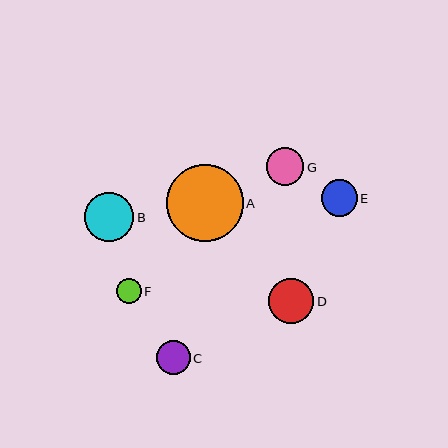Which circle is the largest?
Circle A is the largest with a size of approximately 76 pixels.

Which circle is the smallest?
Circle F is the smallest with a size of approximately 25 pixels.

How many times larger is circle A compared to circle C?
Circle A is approximately 2.2 times the size of circle C.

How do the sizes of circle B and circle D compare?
Circle B and circle D are approximately the same size.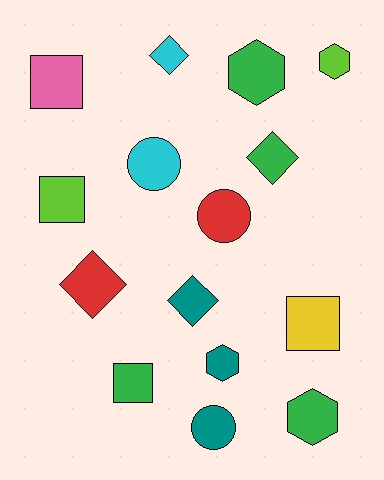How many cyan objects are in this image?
There are 2 cyan objects.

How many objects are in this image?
There are 15 objects.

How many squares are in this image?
There are 4 squares.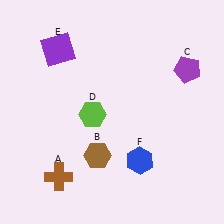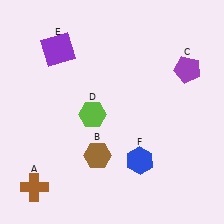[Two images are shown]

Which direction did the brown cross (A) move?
The brown cross (A) moved left.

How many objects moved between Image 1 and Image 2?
1 object moved between the two images.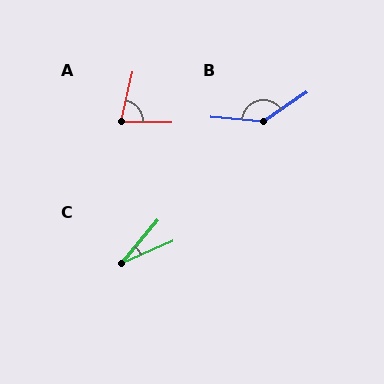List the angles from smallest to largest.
C (27°), A (78°), B (141°).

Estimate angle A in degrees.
Approximately 78 degrees.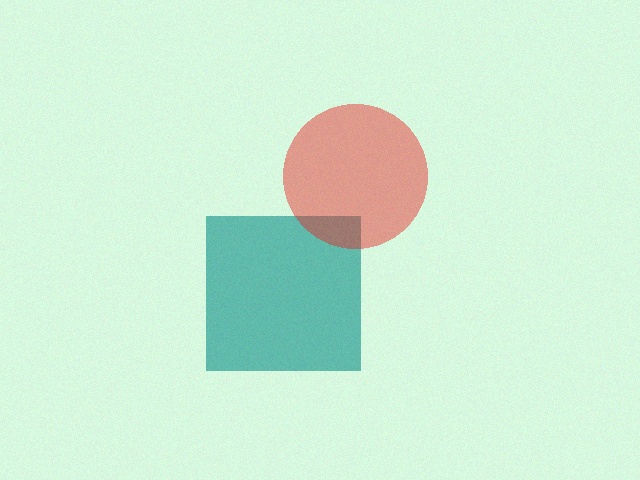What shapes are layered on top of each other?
The layered shapes are: a teal square, a red circle.